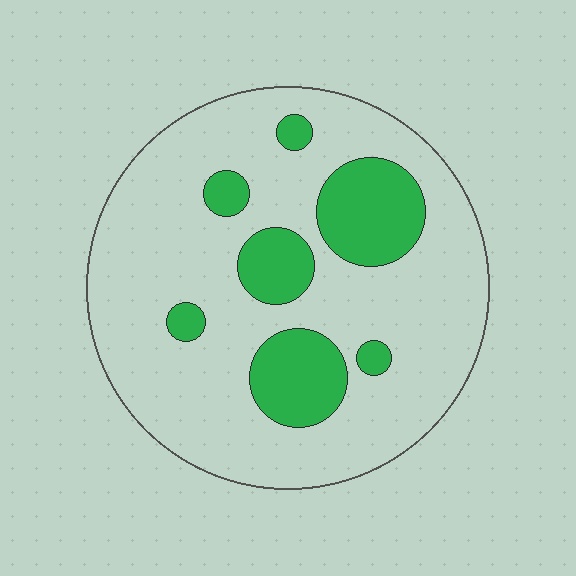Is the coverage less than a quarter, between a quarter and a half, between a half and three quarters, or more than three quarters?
Less than a quarter.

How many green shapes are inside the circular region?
7.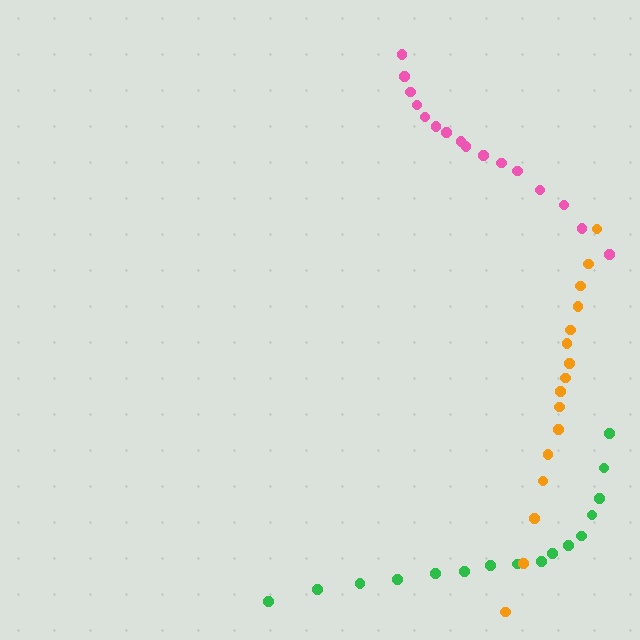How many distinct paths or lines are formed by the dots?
There are 3 distinct paths.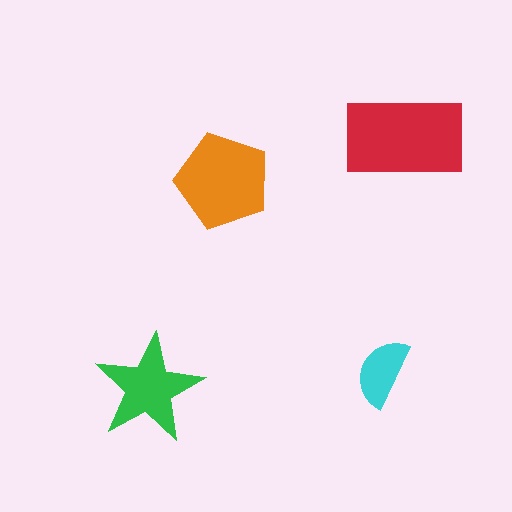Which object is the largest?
The red rectangle.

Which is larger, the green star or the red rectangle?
The red rectangle.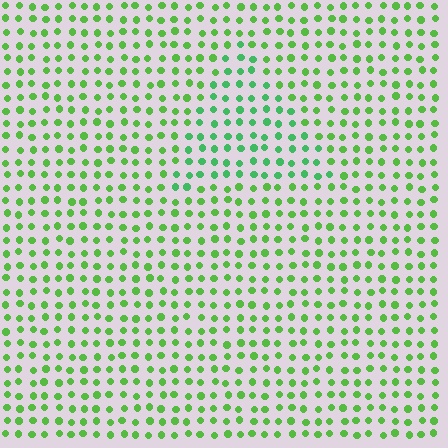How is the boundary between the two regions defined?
The boundary is defined purely by a slight shift in hue (about 27 degrees). Spacing, size, and orientation are identical on both sides.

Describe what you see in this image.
The image is filled with small lime elements in a uniform arrangement. A triangle-shaped region is visible where the elements are tinted to a slightly different hue, forming a subtle color boundary.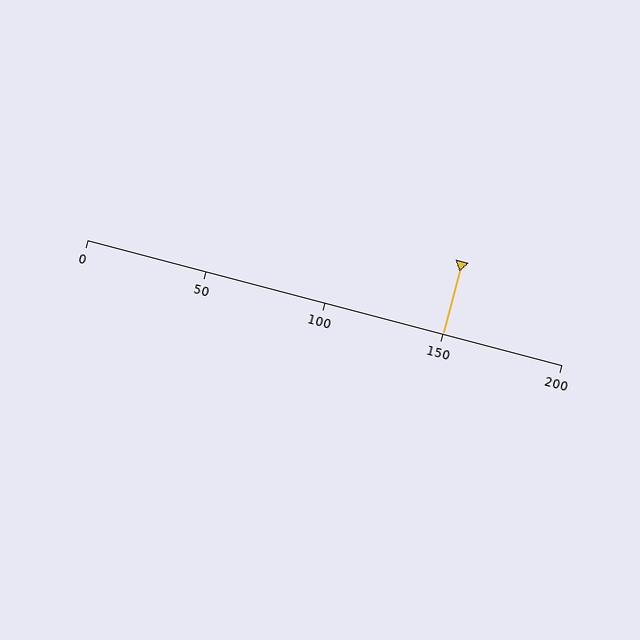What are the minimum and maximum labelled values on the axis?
The axis runs from 0 to 200.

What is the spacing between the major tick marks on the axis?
The major ticks are spaced 50 apart.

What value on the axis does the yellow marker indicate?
The marker indicates approximately 150.